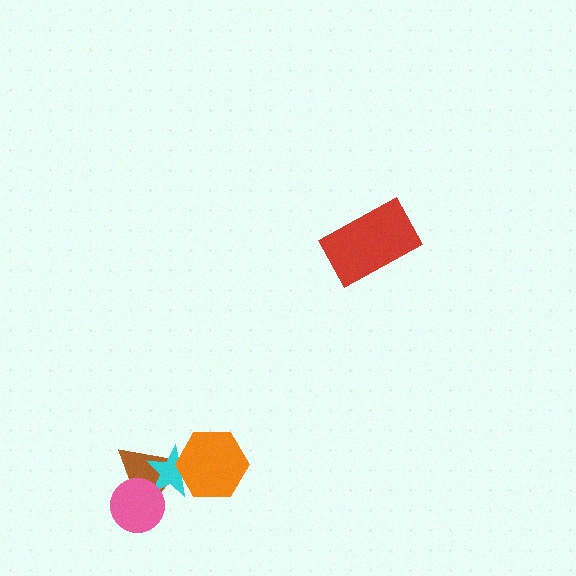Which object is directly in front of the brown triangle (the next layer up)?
The cyan star is directly in front of the brown triangle.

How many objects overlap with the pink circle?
2 objects overlap with the pink circle.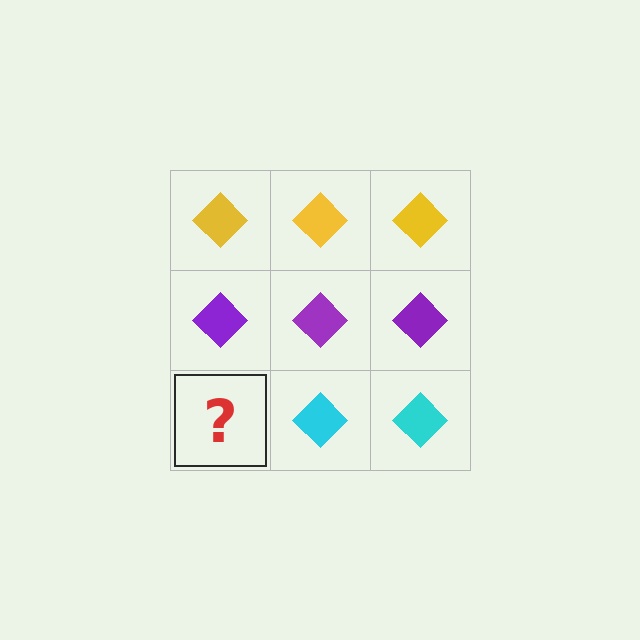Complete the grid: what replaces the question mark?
The question mark should be replaced with a cyan diamond.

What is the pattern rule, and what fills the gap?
The rule is that each row has a consistent color. The gap should be filled with a cyan diamond.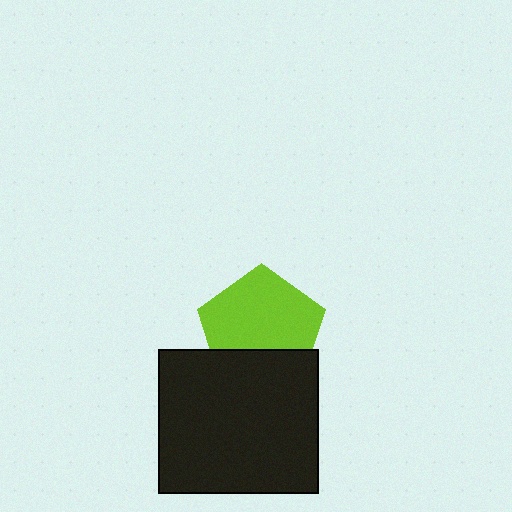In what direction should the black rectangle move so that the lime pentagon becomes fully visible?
The black rectangle should move down. That is the shortest direction to clear the overlap and leave the lime pentagon fully visible.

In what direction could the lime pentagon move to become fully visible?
The lime pentagon could move up. That would shift it out from behind the black rectangle entirely.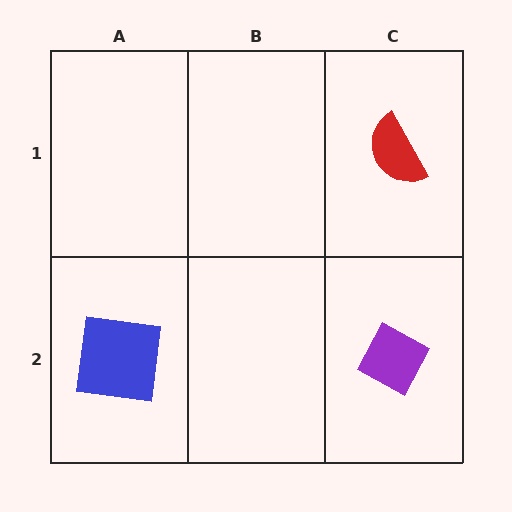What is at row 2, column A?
A blue square.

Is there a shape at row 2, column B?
No, that cell is empty.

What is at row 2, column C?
A purple diamond.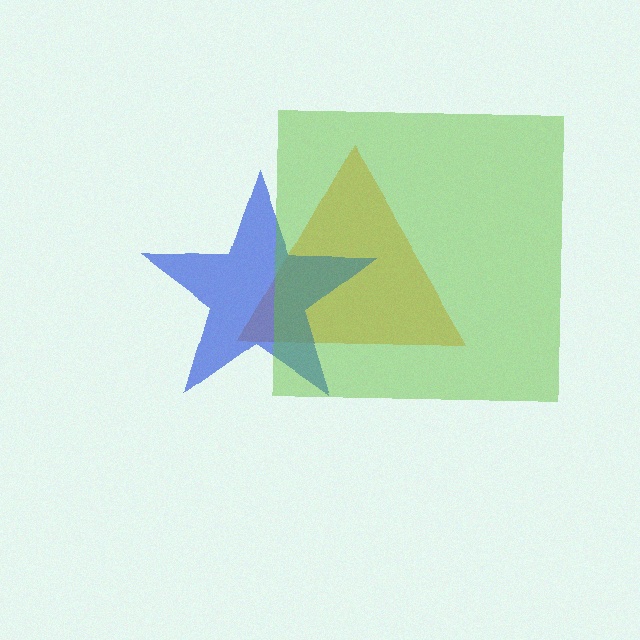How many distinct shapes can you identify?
There are 3 distinct shapes: an orange triangle, a blue star, a lime square.